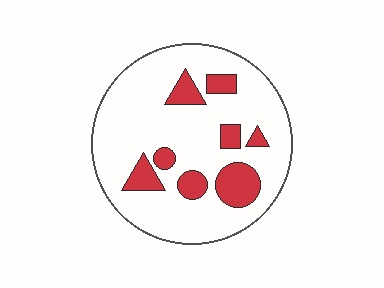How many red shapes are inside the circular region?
8.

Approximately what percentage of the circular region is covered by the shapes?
Approximately 20%.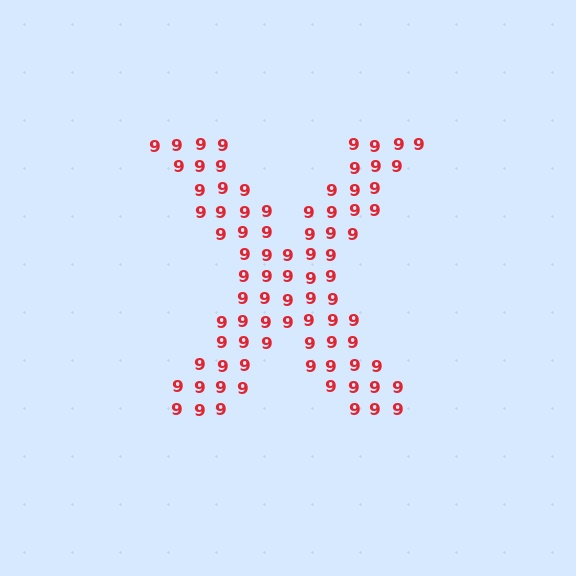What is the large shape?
The large shape is the letter X.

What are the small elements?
The small elements are digit 9's.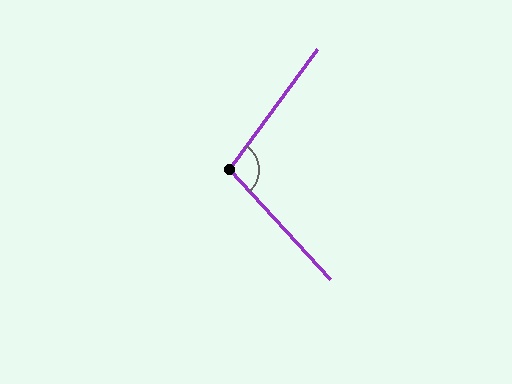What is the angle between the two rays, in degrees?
Approximately 102 degrees.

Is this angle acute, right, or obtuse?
It is obtuse.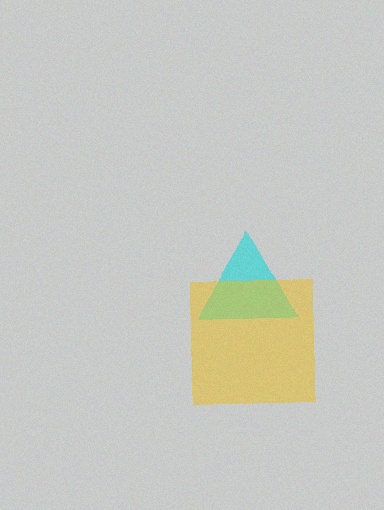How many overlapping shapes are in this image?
There are 2 overlapping shapes in the image.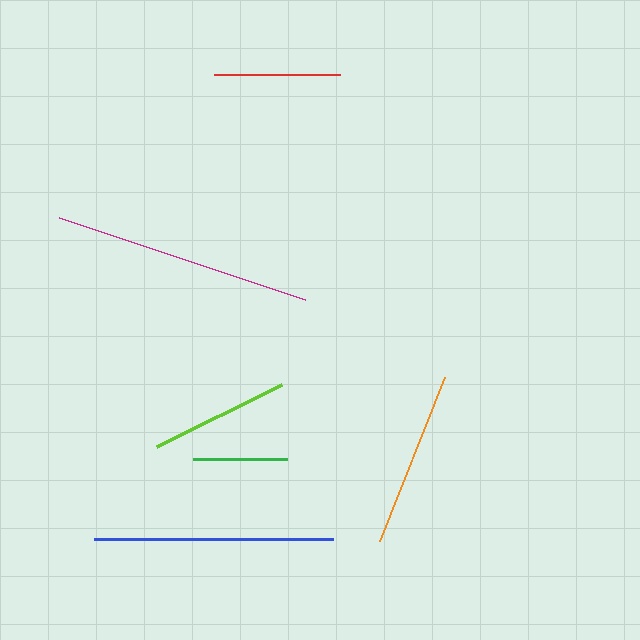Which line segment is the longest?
The magenta line is the longest at approximately 259 pixels.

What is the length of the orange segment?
The orange segment is approximately 176 pixels long.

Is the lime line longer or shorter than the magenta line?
The magenta line is longer than the lime line.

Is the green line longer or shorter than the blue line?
The blue line is longer than the green line.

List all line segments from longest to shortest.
From longest to shortest: magenta, blue, orange, lime, red, green.